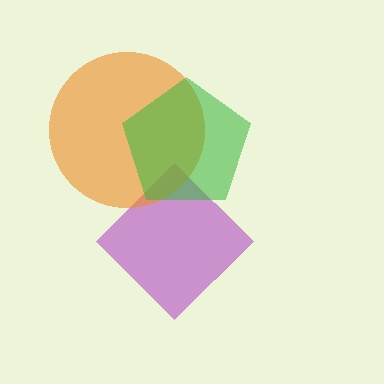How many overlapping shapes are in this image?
There are 3 overlapping shapes in the image.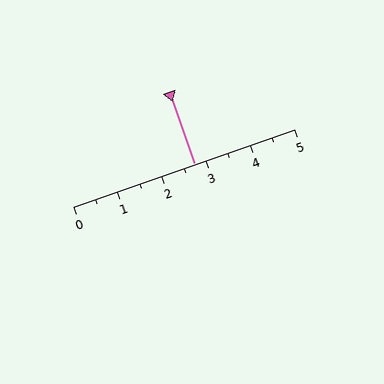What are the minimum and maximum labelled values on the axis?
The axis runs from 0 to 5.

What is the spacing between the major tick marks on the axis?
The major ticks are spaced 1 apart.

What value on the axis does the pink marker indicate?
The marker indicates approximately 2.8.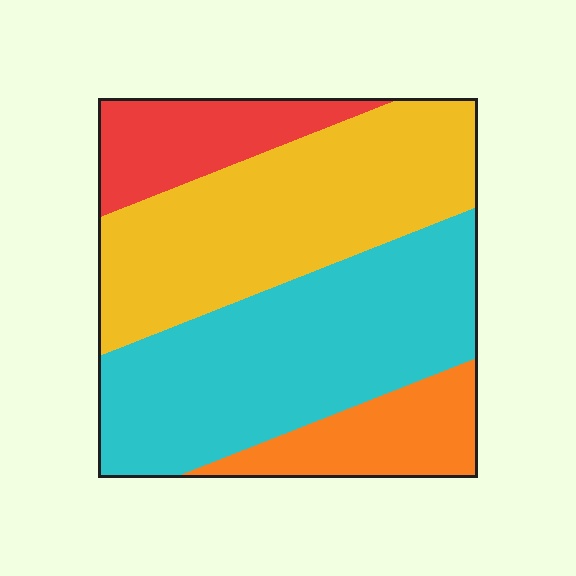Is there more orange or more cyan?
Cyan.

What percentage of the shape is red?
Red takes up about one eighth (1/8) of the shape.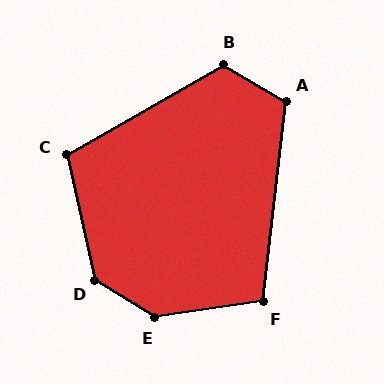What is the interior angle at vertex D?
Approximately 135 degrees (obtuse).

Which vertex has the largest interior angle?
E, at approximately 140 degrees.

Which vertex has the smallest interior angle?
F, at approximately 105 degrees.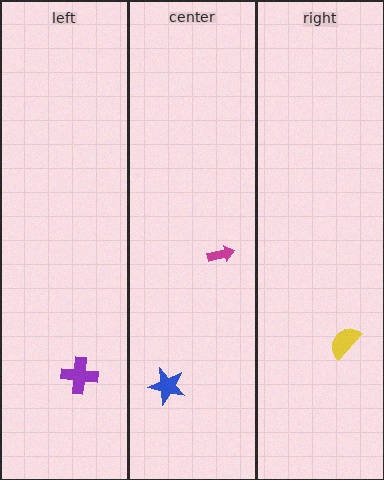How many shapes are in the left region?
1.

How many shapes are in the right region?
1.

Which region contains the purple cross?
The left region.